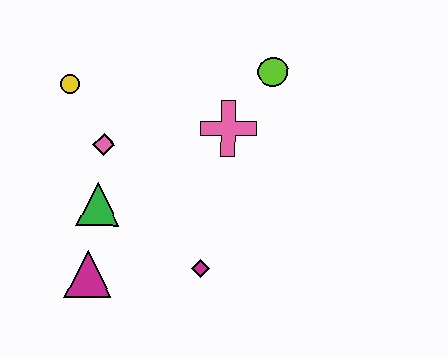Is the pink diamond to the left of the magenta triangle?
No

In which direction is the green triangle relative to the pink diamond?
The green triangle is below the pink diamond.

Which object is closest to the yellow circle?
The pink diamond is closest to the yellow circle.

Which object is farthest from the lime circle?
The magenta triangle is farthest from the lime circle.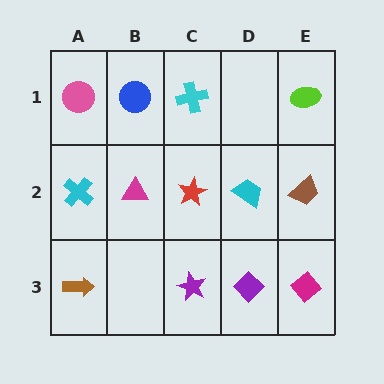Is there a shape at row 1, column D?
No, that cell is empty.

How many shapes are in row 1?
4 shapes.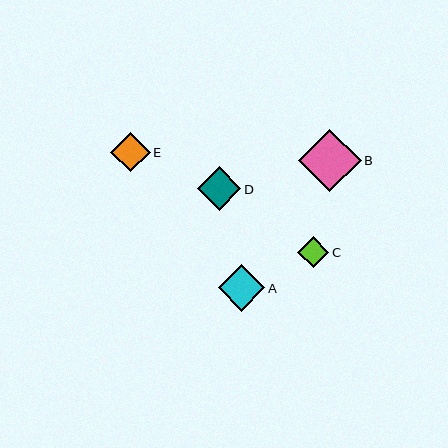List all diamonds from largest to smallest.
From largest to smallest: B, A, D, E, C.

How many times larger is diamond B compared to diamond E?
Diamond B is approximately 1.6 times the size of diamond E.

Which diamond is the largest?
Diamond B is the largest with a size of approximately 63 pixels.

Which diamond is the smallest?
Diamond C is the smallest with a size of approximately 31 pixels.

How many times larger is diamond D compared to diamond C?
Diamond D is approximately 1.4 times the size of diamond C.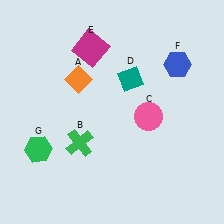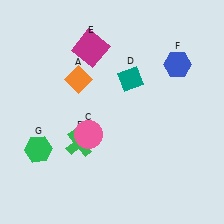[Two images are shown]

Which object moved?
The pink circle (C) moved left.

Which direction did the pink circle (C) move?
The pink circle (C) moved left.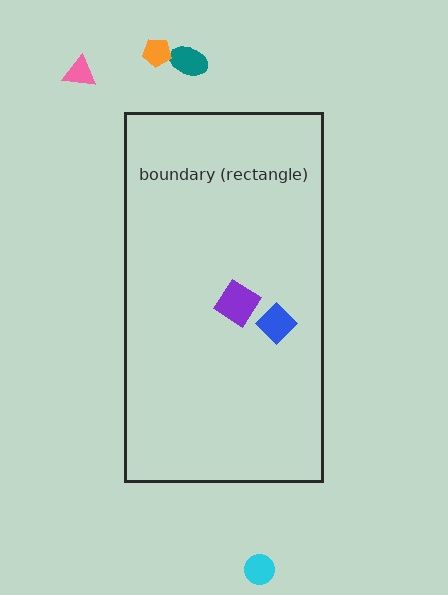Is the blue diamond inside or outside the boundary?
Inside.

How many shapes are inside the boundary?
2 inside, 4 outside.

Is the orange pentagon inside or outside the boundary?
Outside.